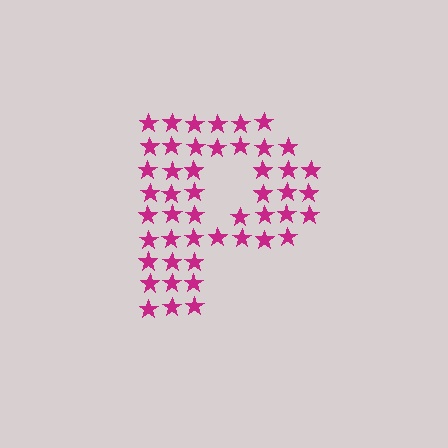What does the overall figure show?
The overall figure shows the letter P.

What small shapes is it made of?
It is made of small stars.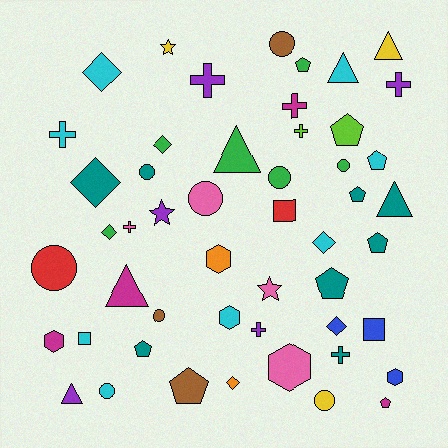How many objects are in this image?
There are 50 objects.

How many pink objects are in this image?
There are 4 pink objects.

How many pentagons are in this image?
There are 9 pentagons.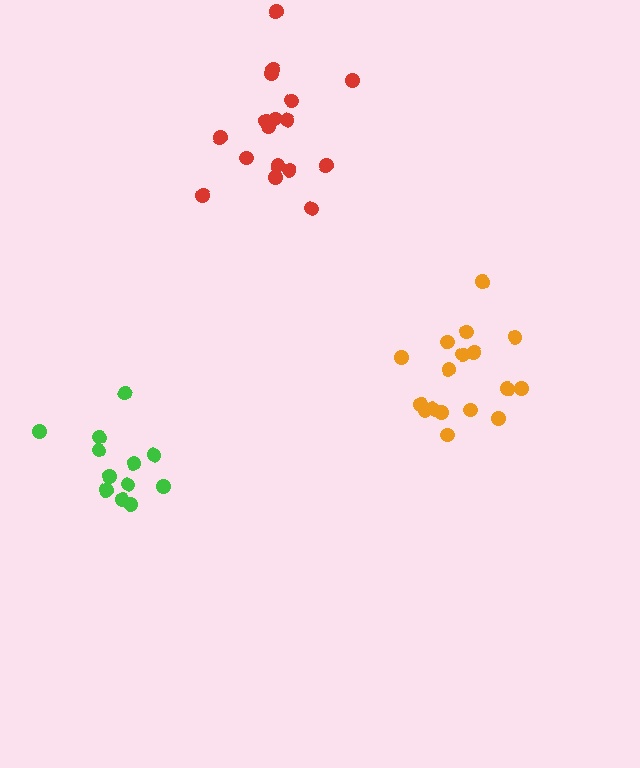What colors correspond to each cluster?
The clusters are colored: orange, red, green.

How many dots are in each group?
Group 1: 17 dots, Group 2: 17 dots, Group 3: 12 dots (46 total).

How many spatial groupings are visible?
There are 3 spatial groupings.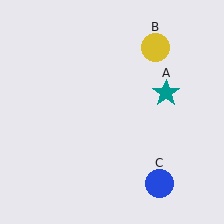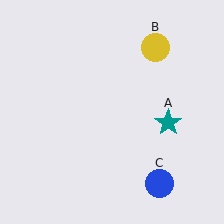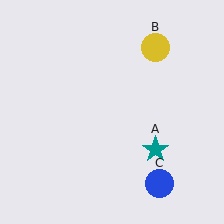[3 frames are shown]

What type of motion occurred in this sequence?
The teal star (object A) rotated clockwise around the center of the scene.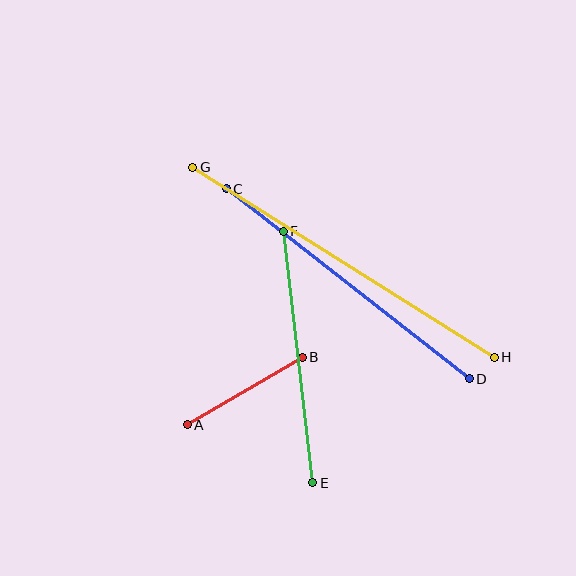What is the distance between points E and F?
The distance is approximately 253 pixels.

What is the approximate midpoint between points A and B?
The midpoint is at approximately (245, 391) pixels.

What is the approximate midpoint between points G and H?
The midpoint is at approximately (344, 262) pixels.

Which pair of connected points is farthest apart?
Points G and H are farthest apart.